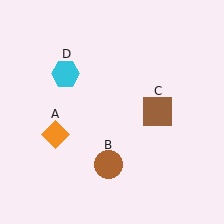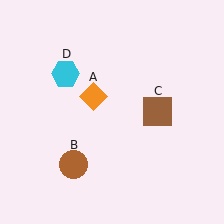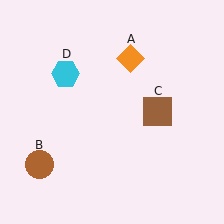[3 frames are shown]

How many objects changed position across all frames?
2 objects changed position: orange diamond (object A), brown circle (object B).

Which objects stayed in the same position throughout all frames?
Brown square (object C) and cyan hexagon (object D) remained stationary.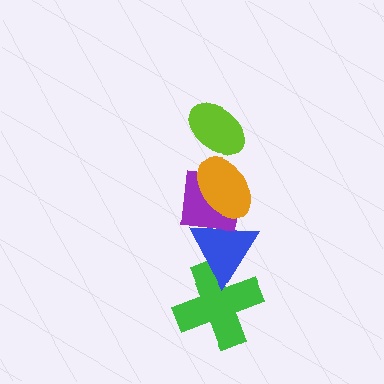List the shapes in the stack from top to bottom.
From top to bottom: the lime ellipse, the orange ellipse, the purple square, the blue triangle, the green cross.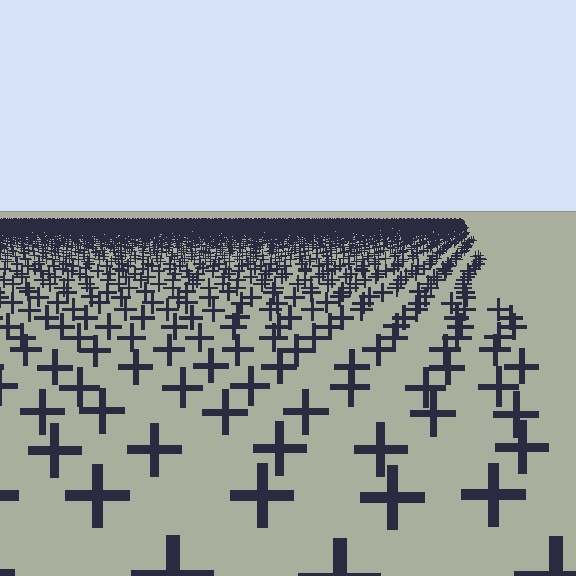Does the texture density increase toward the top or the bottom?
Density increases toward the top.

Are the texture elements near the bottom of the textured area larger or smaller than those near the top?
Larger. Near the bottom, elements are closer to the viewer and appear at a bigger on-screen size.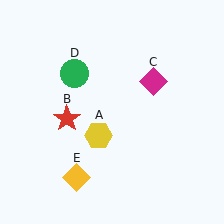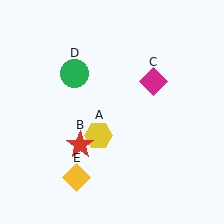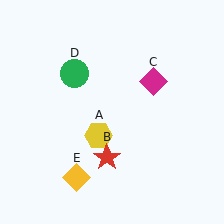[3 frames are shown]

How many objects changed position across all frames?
1 object changed position: red star (object B).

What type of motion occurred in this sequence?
The red star (object B) rotated counterclockwise around the center of the scene.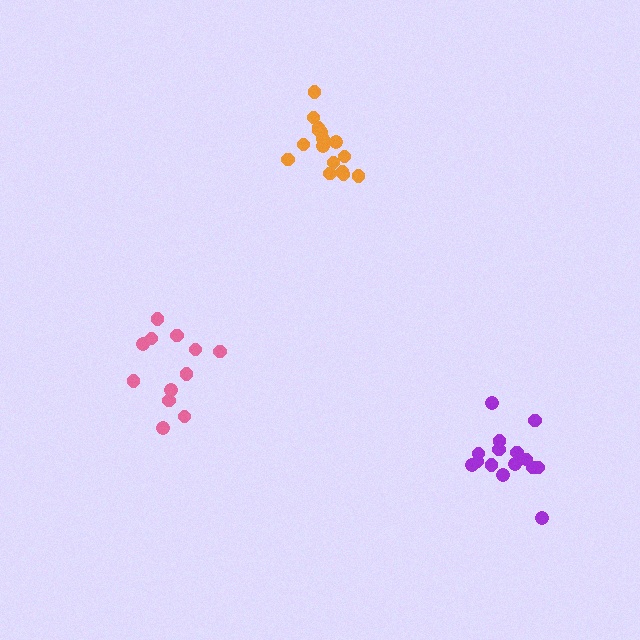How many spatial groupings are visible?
There are 3 spatial groupings.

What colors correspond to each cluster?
The clusters are colored: orange, pink, purple.